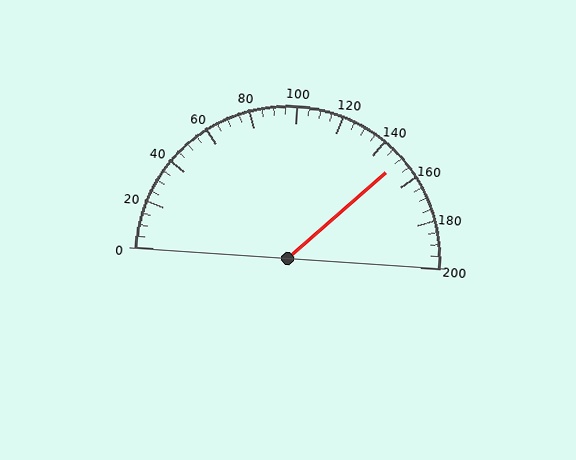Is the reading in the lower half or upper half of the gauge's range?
The reading is in the upper half of the range (0 to 200).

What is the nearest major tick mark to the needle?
The nearest major tick mark is 160.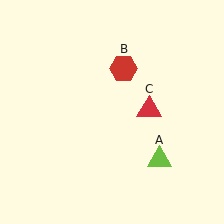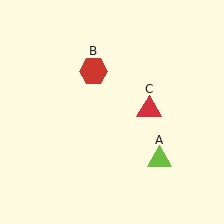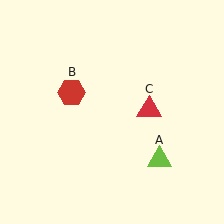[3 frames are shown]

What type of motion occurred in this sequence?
The red hexagon (object B) rotated counterclockwise around the center of the scene.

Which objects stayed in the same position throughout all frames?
Lime triangle (object A) and red triangle (object C) remained stationary.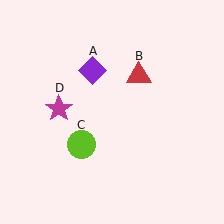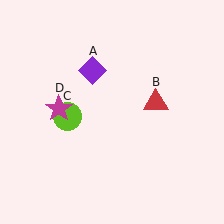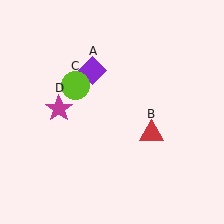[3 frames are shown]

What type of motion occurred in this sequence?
The red triangle (object B), lime circle (object C) rotated clockwise around the center of the scene.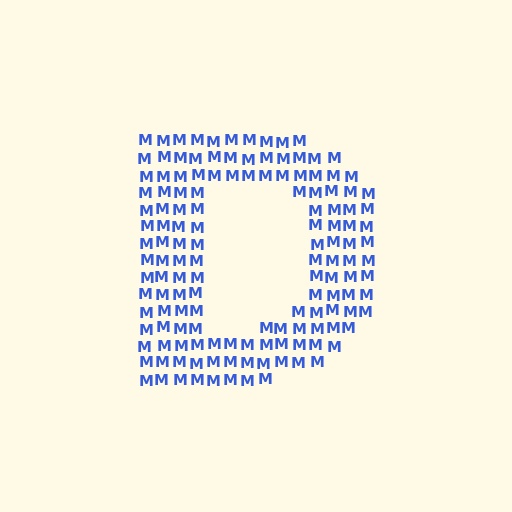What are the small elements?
The small elements are letter M's.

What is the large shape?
The large shape is the letter D.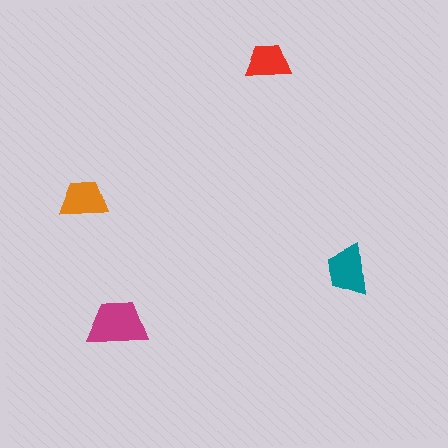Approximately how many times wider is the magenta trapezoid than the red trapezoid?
About 1.5 times wider.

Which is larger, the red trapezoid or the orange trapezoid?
The orange one.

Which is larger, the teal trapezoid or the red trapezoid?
The teal one.